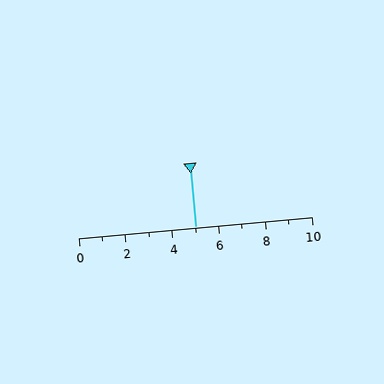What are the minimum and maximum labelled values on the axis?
The axis runs from 0 to 10.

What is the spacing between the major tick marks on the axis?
The major ticks are spaced 2 apart.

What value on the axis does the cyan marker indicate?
The marker indicates approximately 5.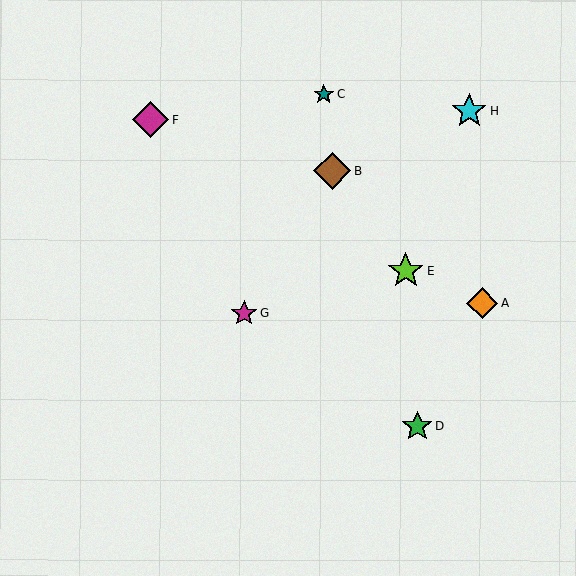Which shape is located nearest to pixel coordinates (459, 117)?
The cyan star (labeled H) at (470, 111) is nearest to that location.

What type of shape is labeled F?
Shape F is a magenta diamond.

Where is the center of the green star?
The center of the green star is at (417, 427).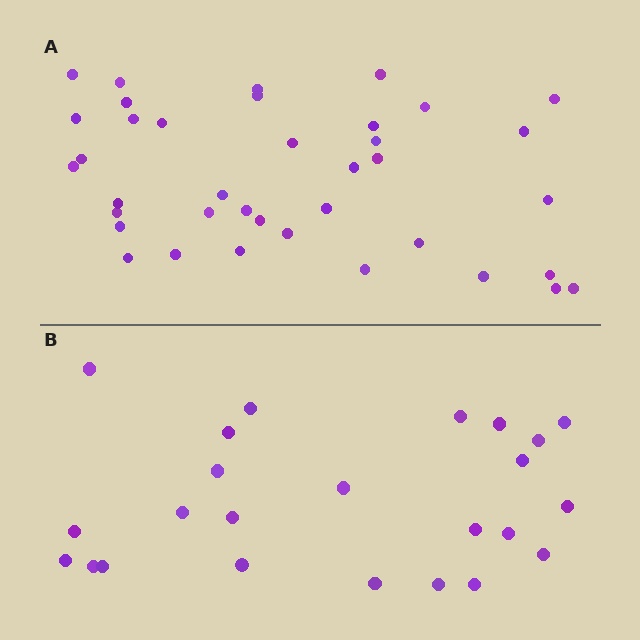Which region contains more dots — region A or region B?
Region A (the top region) has more dots.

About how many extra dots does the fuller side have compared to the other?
Region A has approximately 15 more dots than region B.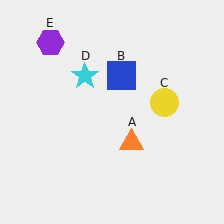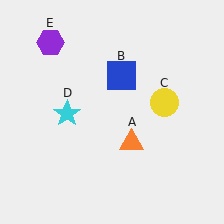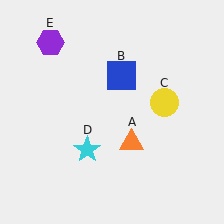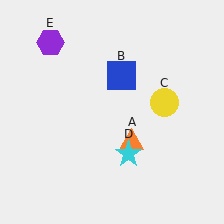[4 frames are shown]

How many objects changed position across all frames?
1 object changed position: cyan star (object D).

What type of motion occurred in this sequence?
The cyan star (object D) rotated counterclockwise around the center of the scene.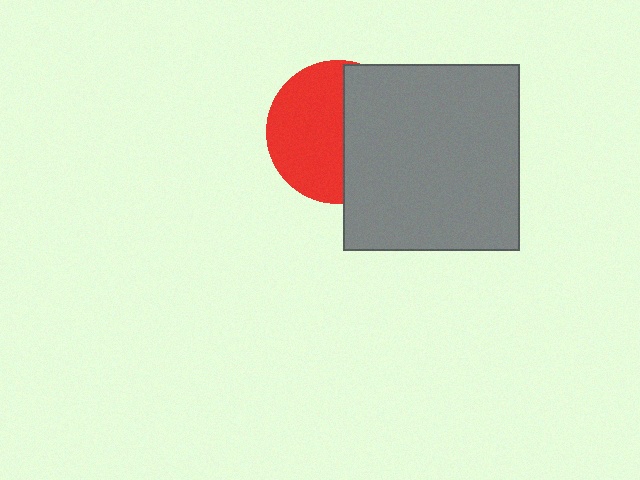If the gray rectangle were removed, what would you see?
You would see the complete red circle.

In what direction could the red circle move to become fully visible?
The red circle could move left. That would shift it out from behind the gray rectangle entirely.